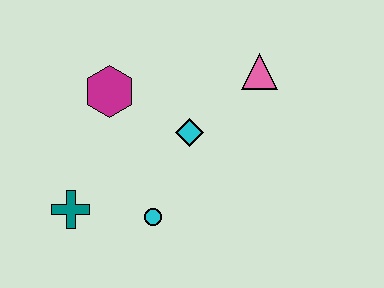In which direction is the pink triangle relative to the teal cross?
The pink triangle is to the right of the teal cross.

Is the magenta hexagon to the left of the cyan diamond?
Yes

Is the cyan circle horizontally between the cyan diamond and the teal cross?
Yes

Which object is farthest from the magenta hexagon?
The pink triangle is farthest from the magenta hexagon.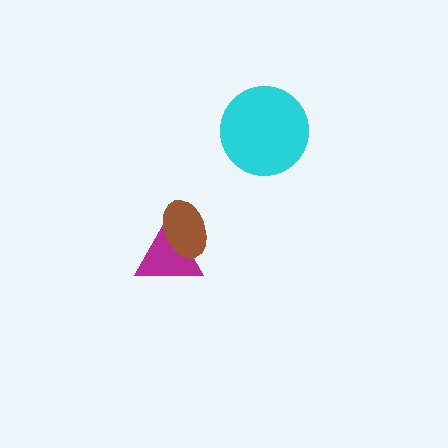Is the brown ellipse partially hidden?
No, no other shape covers it.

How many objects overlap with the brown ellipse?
1 object overlaps with the brown ellipse.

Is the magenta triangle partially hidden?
Yes, it is partially covered by another shape.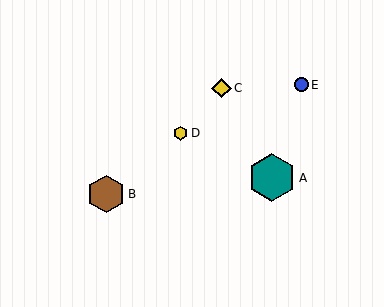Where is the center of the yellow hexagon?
The center of the yellow hexagon is at (181, 133).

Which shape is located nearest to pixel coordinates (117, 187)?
The brown hexagon (labeled B) at (106, 194) is nearest to that location.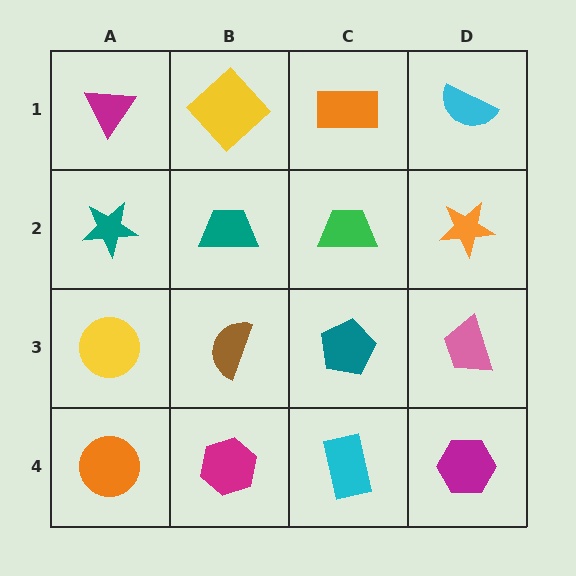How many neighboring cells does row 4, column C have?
3.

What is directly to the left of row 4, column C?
A magenta hexagon.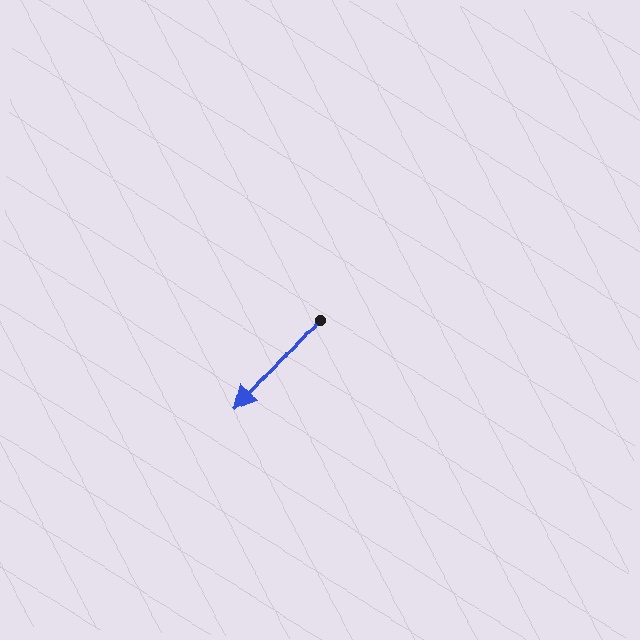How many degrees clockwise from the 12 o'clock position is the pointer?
Approximately 222 degrees.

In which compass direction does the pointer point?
Southwest.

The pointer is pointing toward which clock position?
Roughly 7 o'clock.